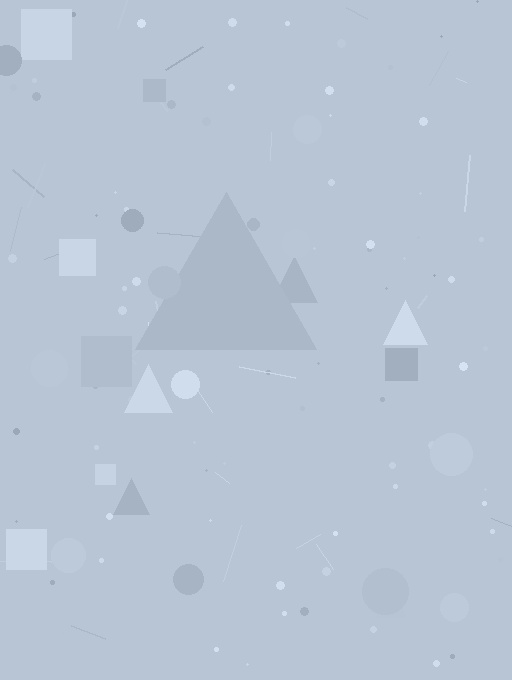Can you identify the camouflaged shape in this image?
The camouflaged shape is a triangle.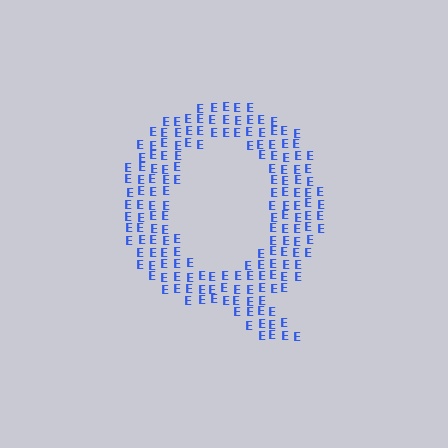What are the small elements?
The small elements are letter E's.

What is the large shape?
The large shape is the letter Q.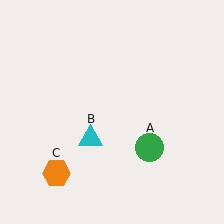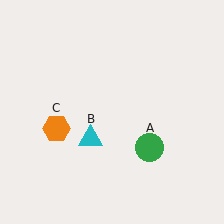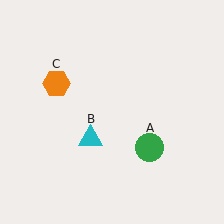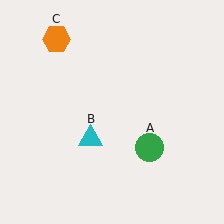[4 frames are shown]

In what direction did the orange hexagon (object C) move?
The orange hexagon (object C) moved up.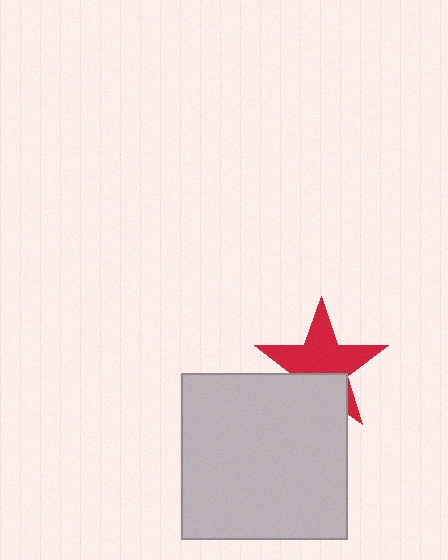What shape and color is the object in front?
The object in front is a light gray square.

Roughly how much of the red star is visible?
Most of it is visible (roughly 66%).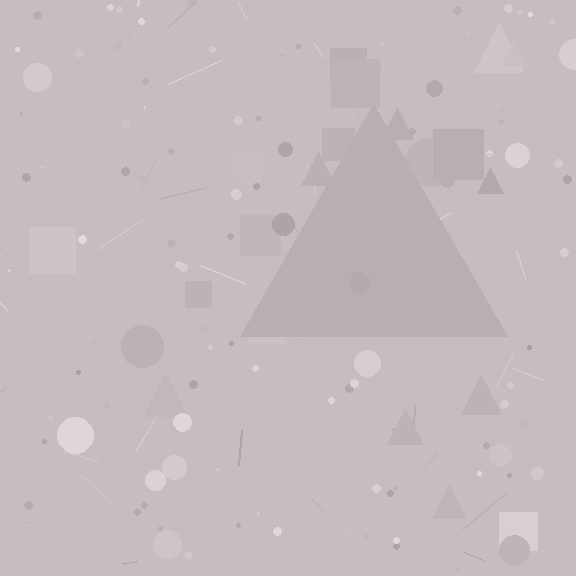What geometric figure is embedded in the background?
A triangle is embedded in the background.